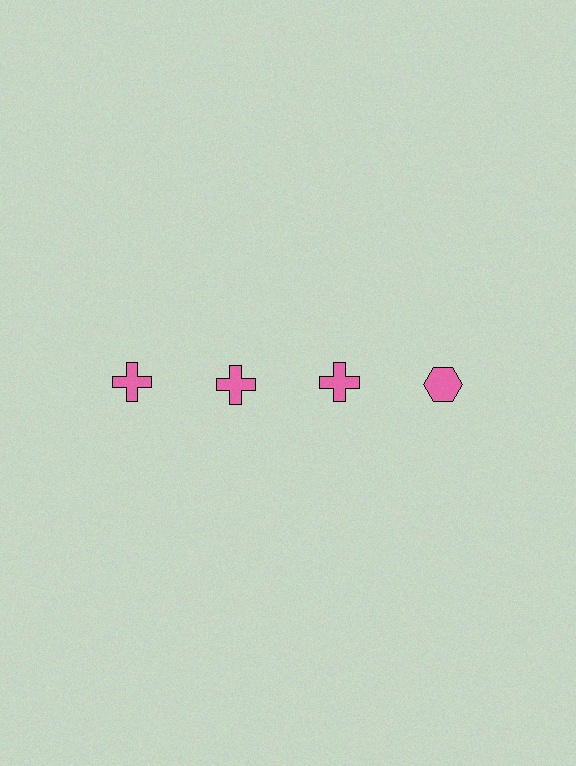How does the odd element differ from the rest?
It has a different shape: hexagon instead of cross.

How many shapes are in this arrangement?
There are 4 shapes arranged in a grid pattern.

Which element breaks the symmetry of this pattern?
The pink hexagon in the top row, second from right column breaks the symmetry. All other shapes are pink crosses.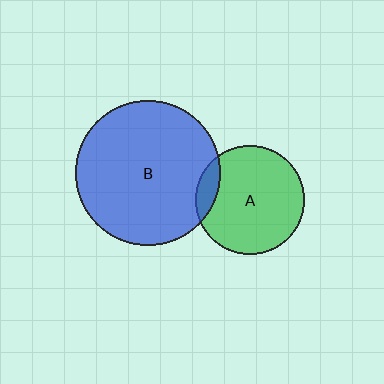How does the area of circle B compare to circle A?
Approximately 1.8 times.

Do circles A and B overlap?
Yes.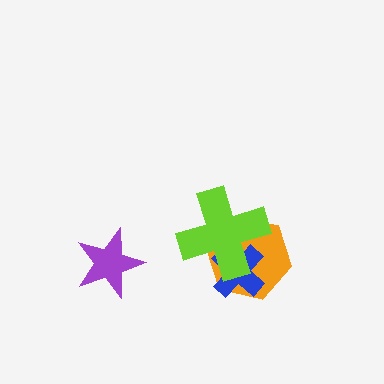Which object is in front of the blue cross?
The lime cross is in front of the blue cross.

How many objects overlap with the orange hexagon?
2 objects overlap with the orange hexagon.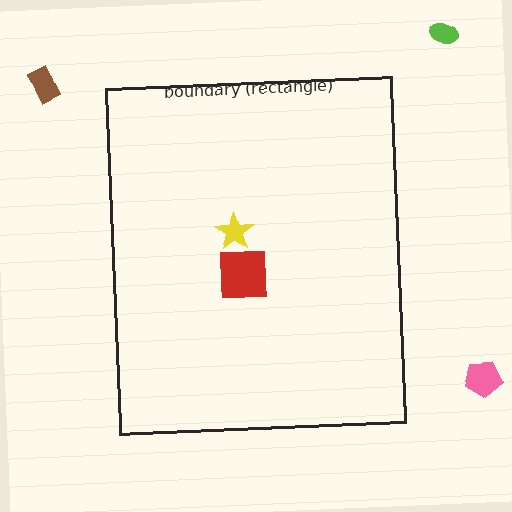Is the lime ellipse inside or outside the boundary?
Outside.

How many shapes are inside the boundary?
2 inside, 3 outside.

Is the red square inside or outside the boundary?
Inside.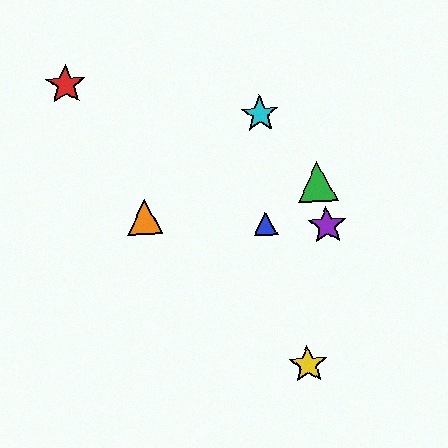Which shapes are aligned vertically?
The blue triangle, the cyan star are aligned vertically.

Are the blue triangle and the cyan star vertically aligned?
Yes, both are at x≈266.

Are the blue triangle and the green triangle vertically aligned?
No, the blue triangle is at x≈266 and the green triangle is at x≈318.